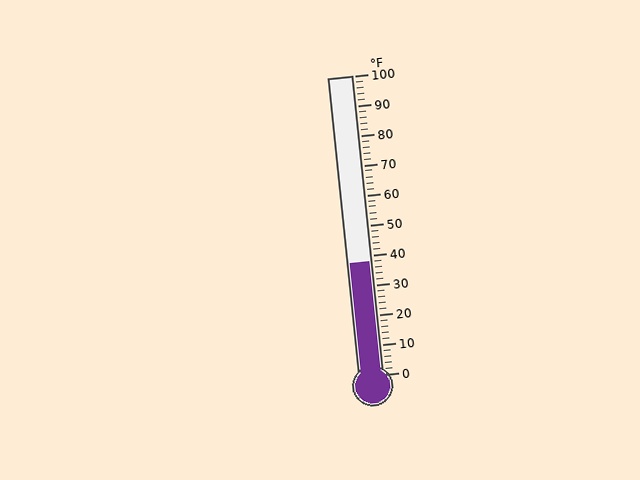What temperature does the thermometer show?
The thermometer shows approximately 38°F.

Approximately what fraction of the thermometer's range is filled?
The thermometer is filled to approximately 40% of its range.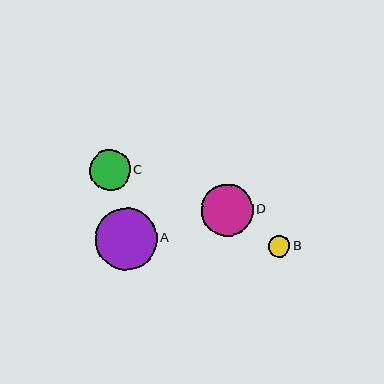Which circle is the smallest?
Circle B is the smallest with a size of approximately 22 pixels.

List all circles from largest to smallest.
From largest to smallest: A, D, C, B.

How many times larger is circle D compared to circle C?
Circle D is approximately 1.3 times the size of circle C.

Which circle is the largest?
Circle A is the largest with a size of approximately 62 pixels.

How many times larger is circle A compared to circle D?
Circle A is approximately 1.2 times the size of circle D.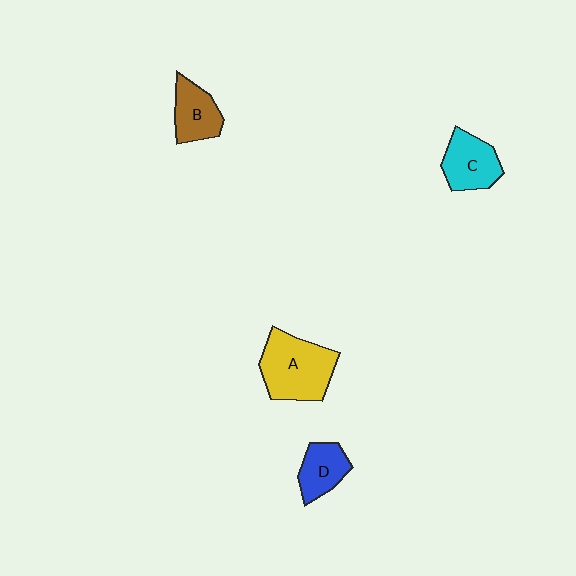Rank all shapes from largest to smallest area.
From largest to smallest: A (yellow), C (cyan), B (brown), D (blue).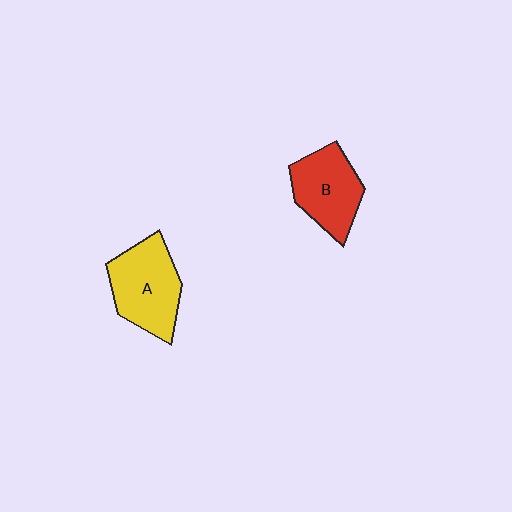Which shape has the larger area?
Shape A (yellow).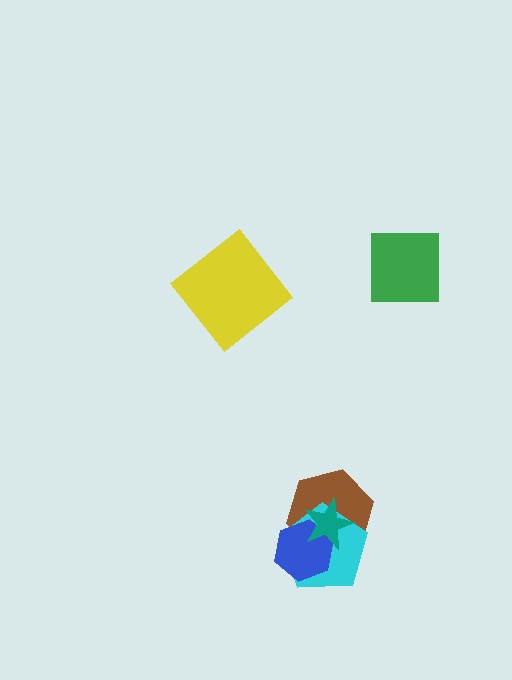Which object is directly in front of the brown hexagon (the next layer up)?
The cyan pentagon is directly in front of the brown hexagon.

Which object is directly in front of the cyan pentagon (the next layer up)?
The blue hexagon is directly in front of the cyan pentagon.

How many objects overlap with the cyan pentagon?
3 objects overlap with the cyan pentagon.